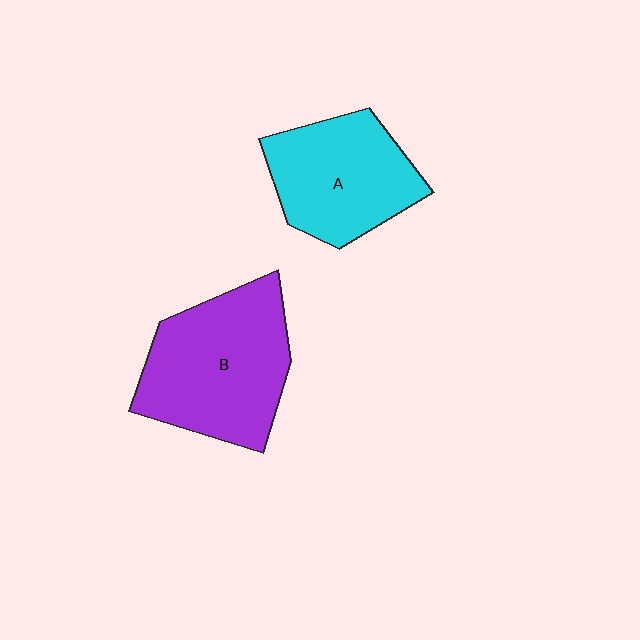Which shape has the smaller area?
Shape A (cyan).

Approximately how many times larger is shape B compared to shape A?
Approximately 1.3 times.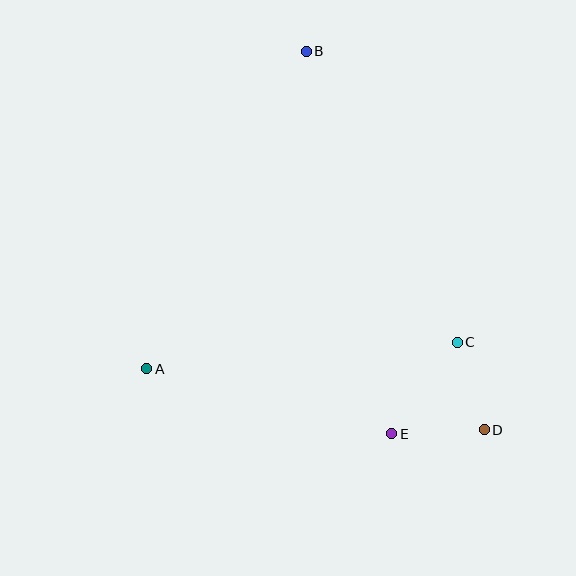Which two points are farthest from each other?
Points B and D are farthest from each other.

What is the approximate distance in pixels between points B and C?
The distance between B and C is approximately 328 pixels.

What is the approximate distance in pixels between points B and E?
The distance between B and E is approximately 392 pixels.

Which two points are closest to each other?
Points C and D are closest to each other.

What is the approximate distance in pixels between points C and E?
The distance between C and E is approximately 113 pixels.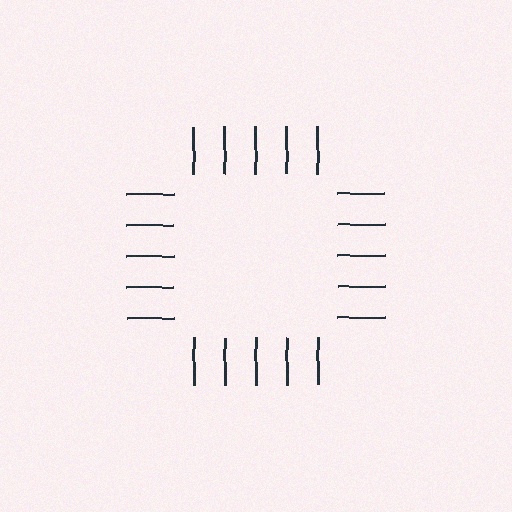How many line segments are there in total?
20 — 5 along each of the 4 edges.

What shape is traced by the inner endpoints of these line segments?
An illusory square — the line segments terminate on its edges but no continuous stroke is drawn.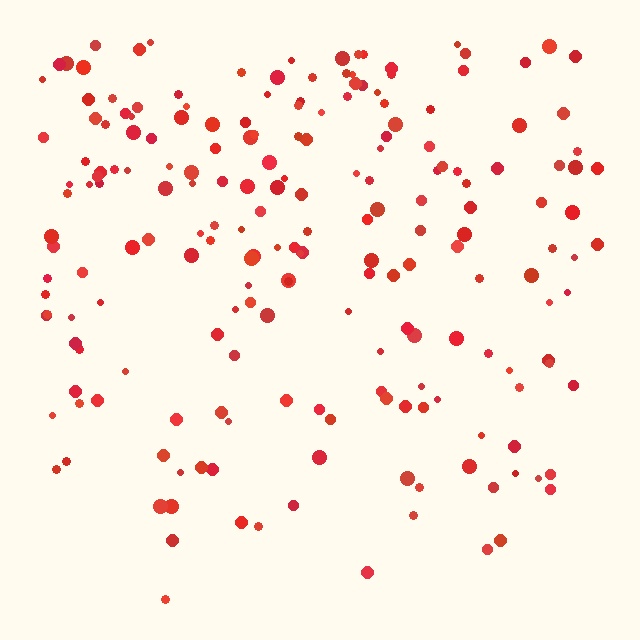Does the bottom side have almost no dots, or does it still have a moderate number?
Still a moderate number, just noticeably fewer than the top.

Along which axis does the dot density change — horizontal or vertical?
Vertical.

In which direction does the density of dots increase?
From bottom to top, with the top side densest.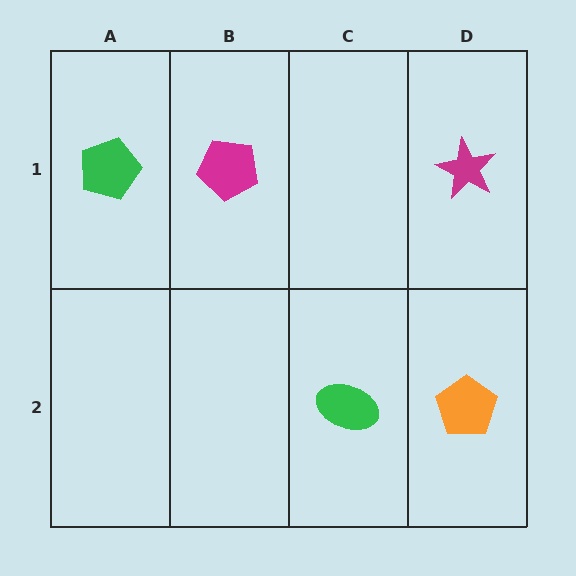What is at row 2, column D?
An orange pentagon.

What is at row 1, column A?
A green pentagon.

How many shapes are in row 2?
2 shapes.